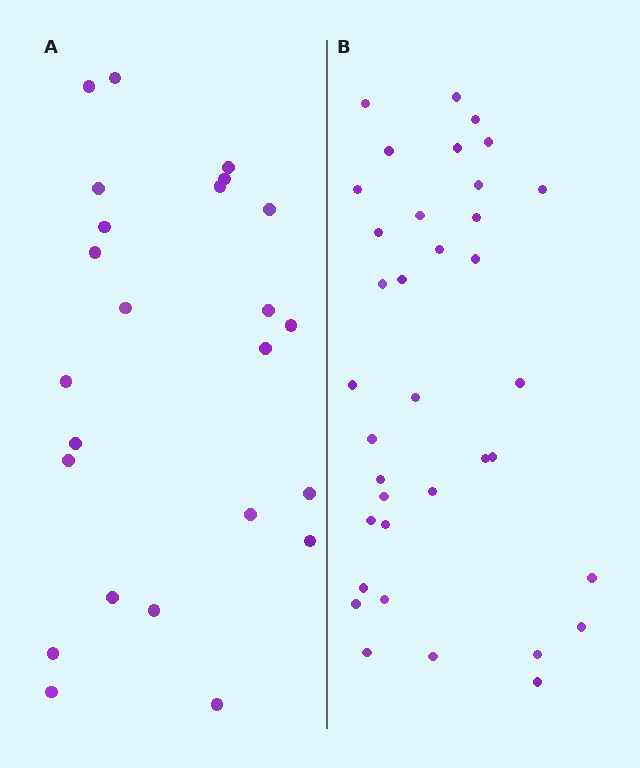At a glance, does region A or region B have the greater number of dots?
Region B (the right region) has more dots.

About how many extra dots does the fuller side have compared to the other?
Region B has roughly 12 or so more dots than region A.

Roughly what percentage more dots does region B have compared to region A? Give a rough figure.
About 50% more.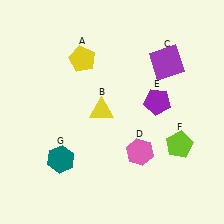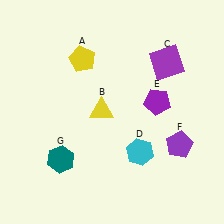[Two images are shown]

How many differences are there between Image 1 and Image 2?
There are 2 differences between the two images.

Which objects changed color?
D changed from pink to cyan. F changed from lime to purple.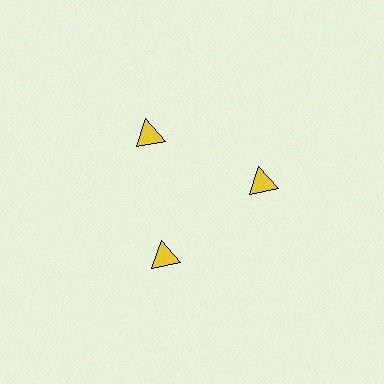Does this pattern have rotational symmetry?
Yes, this pattern has 3-fold rotational symmetry. It looks the same after rotating 120 degrees around the center.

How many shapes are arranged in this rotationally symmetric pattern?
There are 3 shapes, arranged in 3 groups of 1.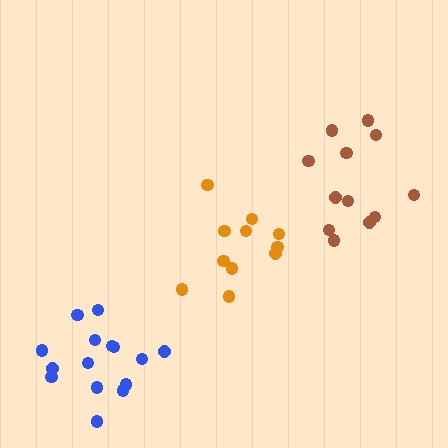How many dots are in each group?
Group 1: 12 dots, Group 2: 11 dots, Group 3: 15 dots (38 total).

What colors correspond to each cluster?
The clusters are colored: brown, orange, blue.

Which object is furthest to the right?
The brown cluster is rightmost.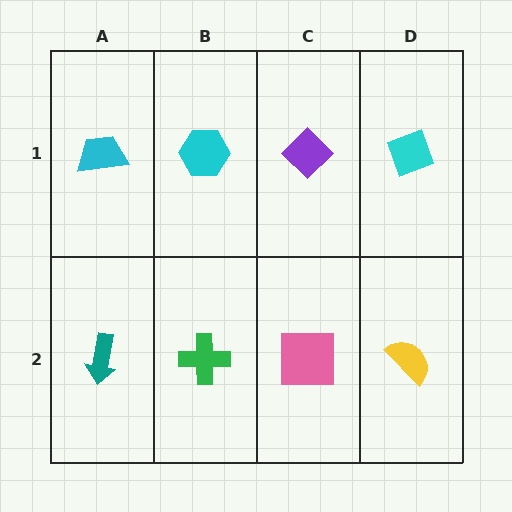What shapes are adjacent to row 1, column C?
A pink square (row 2, column C), a cyan hexagon (row 1, column B), a cyan diamond (row 1, column D).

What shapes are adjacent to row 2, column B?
A cyan hexagon (row 1, column B), a teal arrow (row 2, column A), a pink square (row 2, column C).